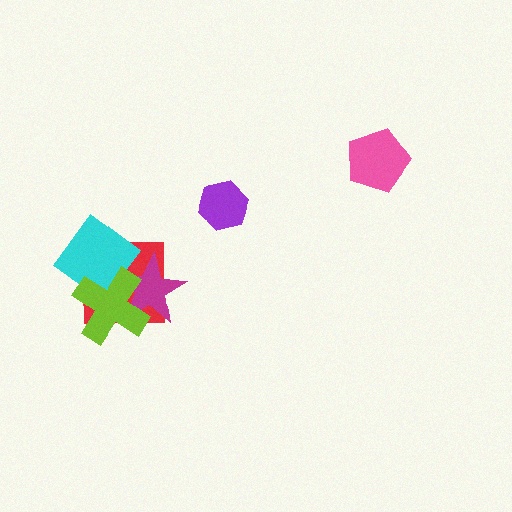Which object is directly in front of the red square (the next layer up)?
The magenta star is directly in front of the red square.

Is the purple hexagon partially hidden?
No, no other shape covers it.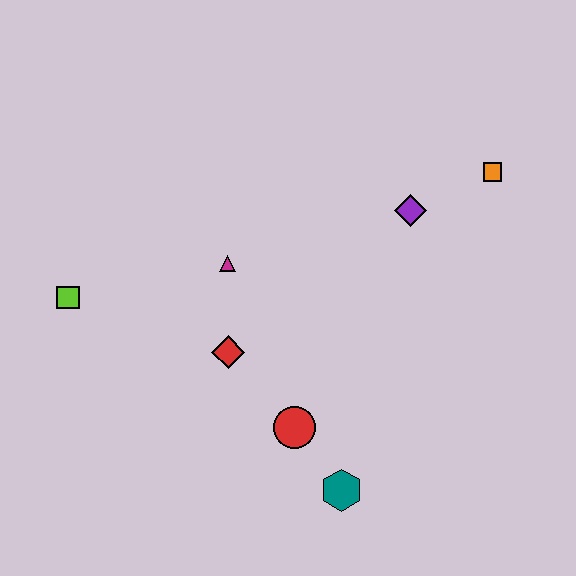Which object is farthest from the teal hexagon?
The orange square is farthest from the teal hexagon.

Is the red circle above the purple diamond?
No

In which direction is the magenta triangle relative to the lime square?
The magenta triangle is to the right of the lime square.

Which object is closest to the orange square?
The purple diamond is closest to the orange square.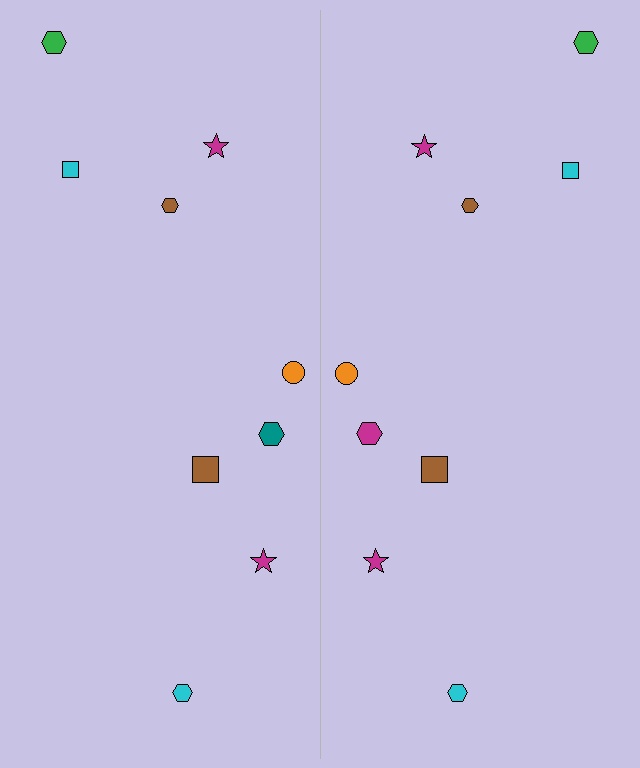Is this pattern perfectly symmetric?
No, the pattern is not perfectly symmetric. The magenta hexagon on the right side breaks the symmetry — its mirror counterpart is teal.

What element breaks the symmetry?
The magenta hexagon on the right side breaks the symmetry — its mirror counterpart is teal.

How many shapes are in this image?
There are 18 shapes in this image.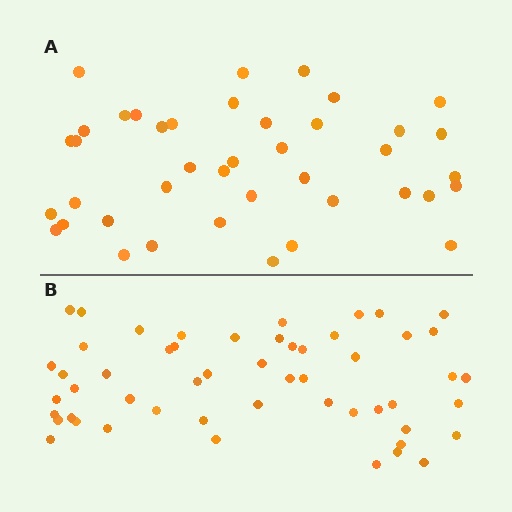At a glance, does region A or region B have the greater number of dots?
Region B (the bottom region) has more dots.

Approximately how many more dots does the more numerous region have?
Region B has roughly 12 or so more dots than region A.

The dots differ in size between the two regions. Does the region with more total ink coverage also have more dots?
No. Region A has more total ink coverage because its dots are larger, but region B actually contains more individual dots. Total area can be misleading — the number of items is what matters here.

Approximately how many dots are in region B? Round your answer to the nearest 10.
About 50 dots. (The exact count is 53, which rounds to 50.)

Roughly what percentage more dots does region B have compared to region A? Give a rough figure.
About 30% more.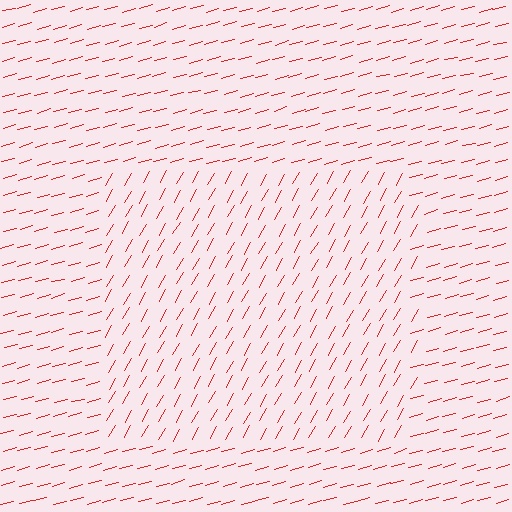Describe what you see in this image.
The image is filled with small red line segments. A rectangle region in the image has lines oriented differently from the surrounding lines, creating a visible texture boundary.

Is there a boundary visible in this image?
Yes, there is a texture boundary formed by a change in line orientation.